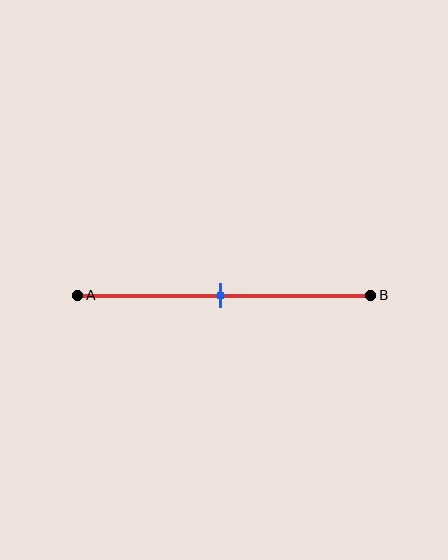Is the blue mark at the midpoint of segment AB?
Yes, the mark is approximately at the midpoint.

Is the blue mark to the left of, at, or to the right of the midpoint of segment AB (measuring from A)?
The blue mark is approximately at the midpoint of segment AB.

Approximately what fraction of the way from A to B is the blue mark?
The blue mark is approximately 50% of the way from A to B.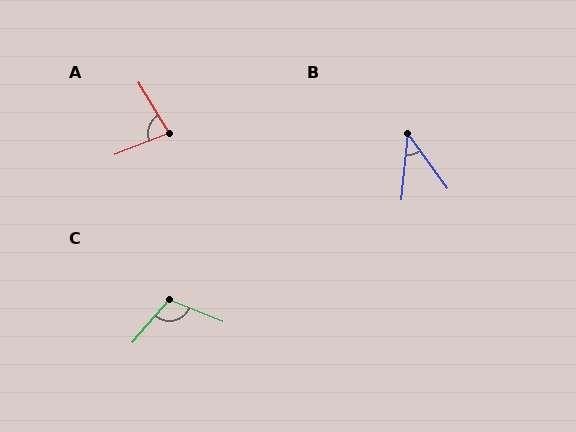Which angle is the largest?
C, at approximately 109 degrees.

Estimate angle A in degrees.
Approximately 81 degrees.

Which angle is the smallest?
B, at approximately 42 degrees.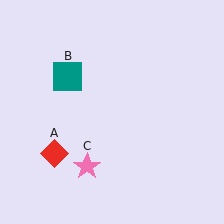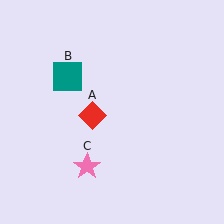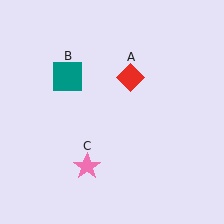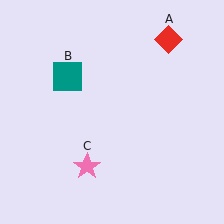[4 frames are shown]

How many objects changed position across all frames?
1 object changed position: red diamond (object A).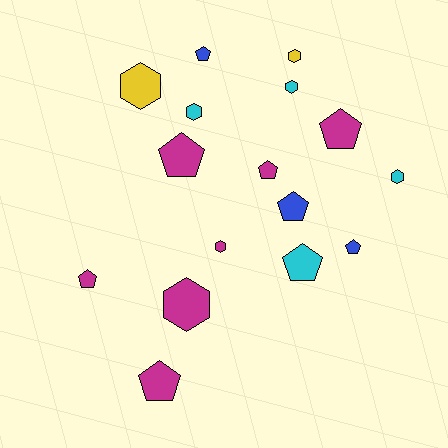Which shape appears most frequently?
Pentagon, with 9 objects.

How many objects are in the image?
There are 16 objects.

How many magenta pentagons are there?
There are 5 magenta pentagons.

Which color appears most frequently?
Magenta, with 7 objects.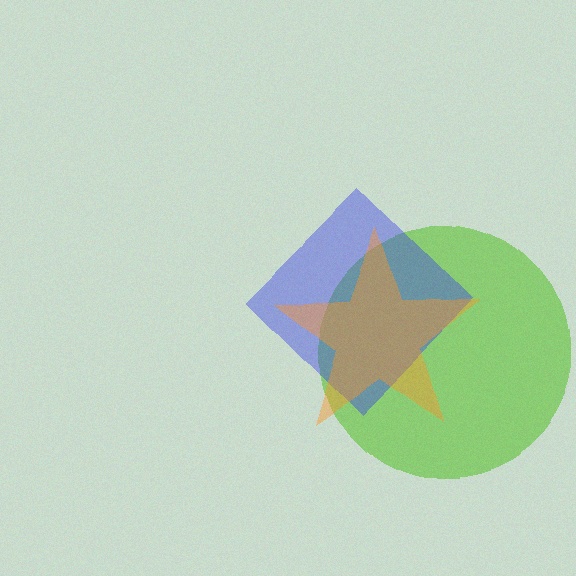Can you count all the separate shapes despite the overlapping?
Yes, there are 3 separate shapes.